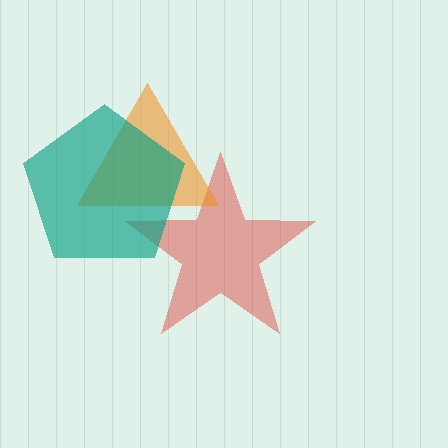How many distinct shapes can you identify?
There are 3 distinct shapes: a red star, an orange triangle, a teal pentagon.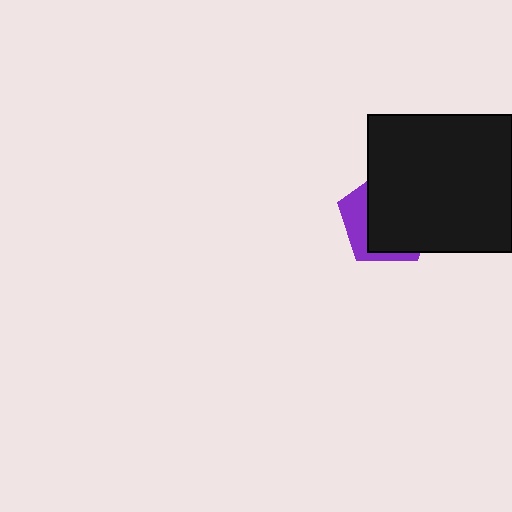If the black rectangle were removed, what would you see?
You would see the complete purple pentagon.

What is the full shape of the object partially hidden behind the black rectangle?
The partially hidden object is a purple pentagon.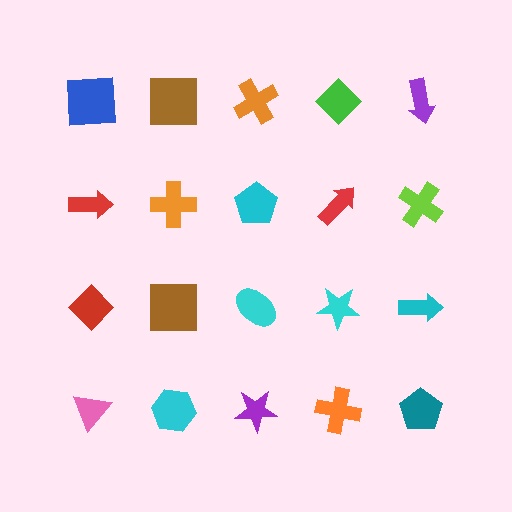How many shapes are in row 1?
5 shapes.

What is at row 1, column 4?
A green diamond.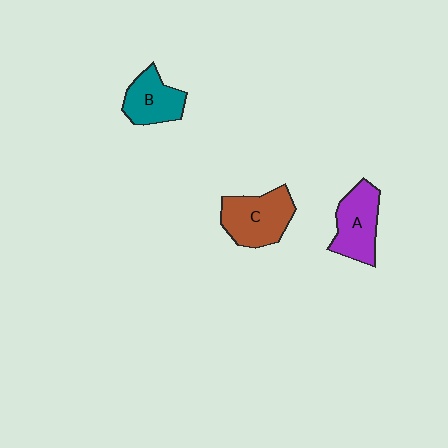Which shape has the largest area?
Shape C (brown).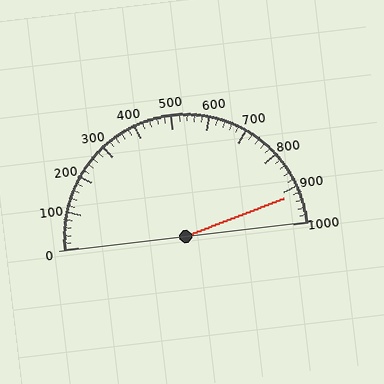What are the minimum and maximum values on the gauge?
The gauge ranges from 0 to 1000.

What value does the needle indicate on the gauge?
The needle indicates approximately 920.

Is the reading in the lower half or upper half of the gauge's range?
The reading is in the upper half of the range (0 to 1000).